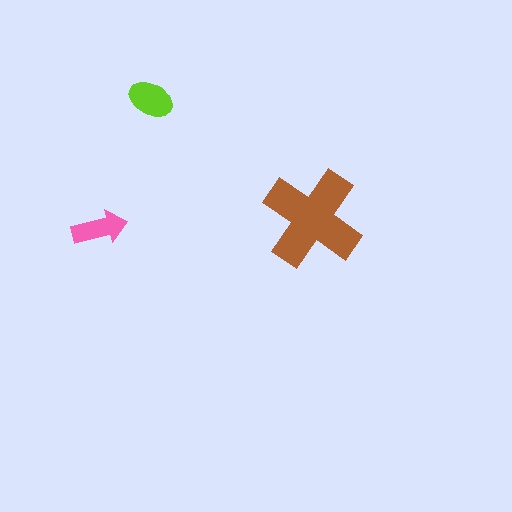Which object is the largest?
The brown cross.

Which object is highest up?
The lime ellipse is topmost.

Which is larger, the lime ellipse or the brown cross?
The brown cross.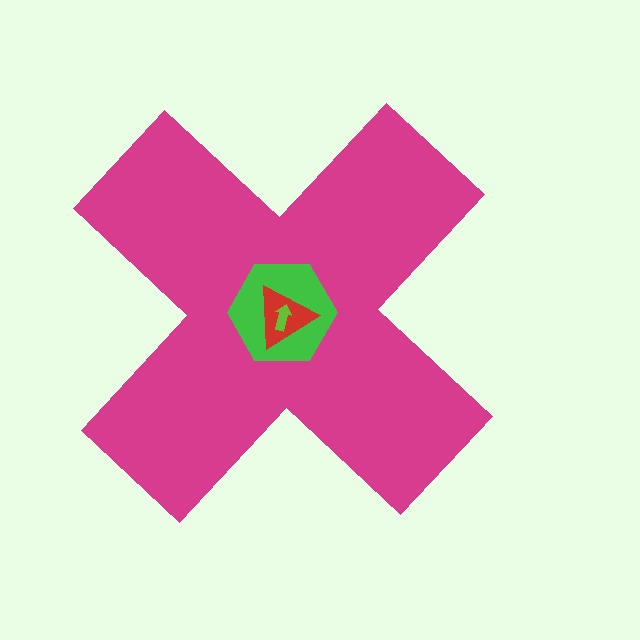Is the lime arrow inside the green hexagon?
Yes.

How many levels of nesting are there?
4.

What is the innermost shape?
The lime arrow.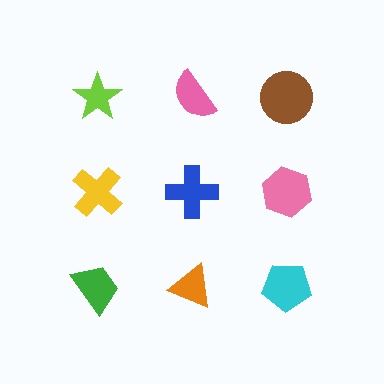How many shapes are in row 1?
3 shapes.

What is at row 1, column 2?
A pink semicircle.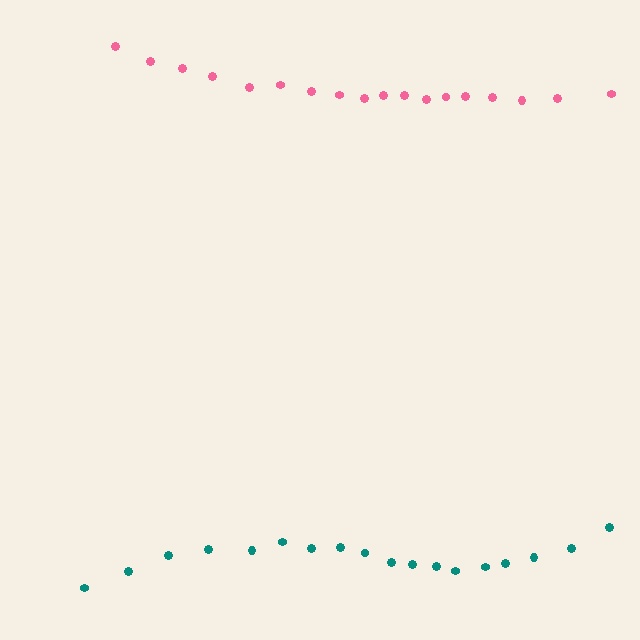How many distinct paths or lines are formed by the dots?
There are 2 distinct paths.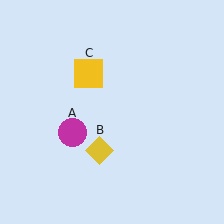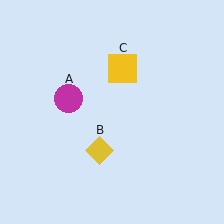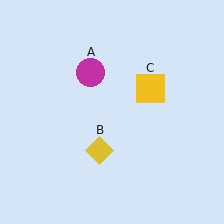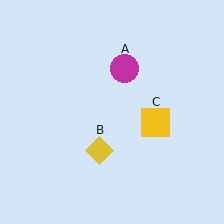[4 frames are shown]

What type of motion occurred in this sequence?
The magenta circle (object A), yellow square (object C) rotated clockwise around the center of the scene.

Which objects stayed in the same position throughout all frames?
Yellow diamond (object B) remained stationary.